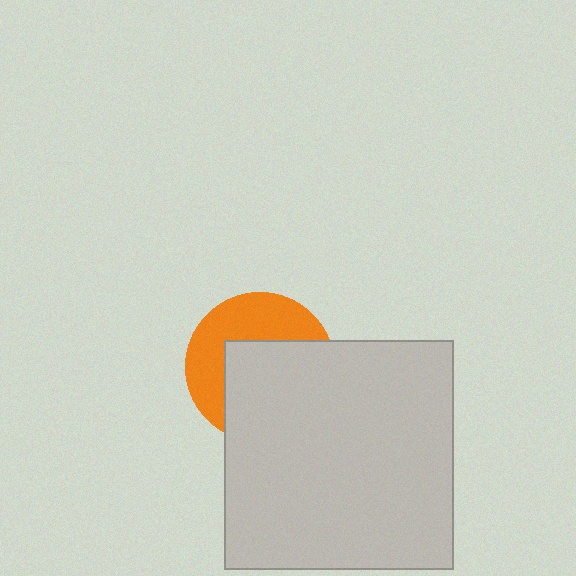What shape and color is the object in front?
The object in front is a light gray square.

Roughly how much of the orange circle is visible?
A small part of it is visible (roughly 43%).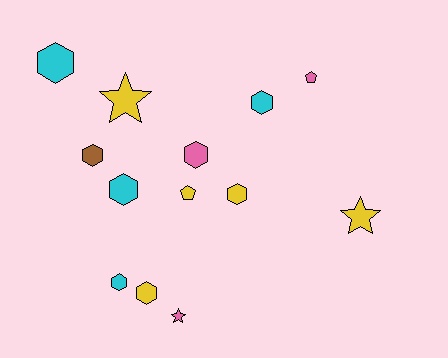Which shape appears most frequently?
Hexagon, with 8 objects.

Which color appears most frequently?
Yellow, with 5 objects.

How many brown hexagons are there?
There is 1 brown hexagon.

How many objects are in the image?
There are 13 objects.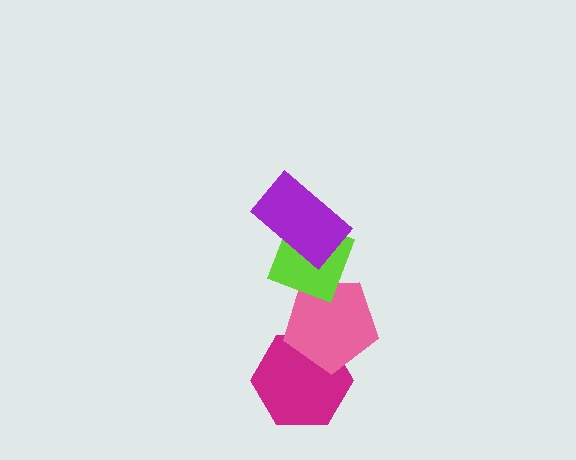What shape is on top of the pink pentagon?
The lime diamond is on top of the pink pentagon.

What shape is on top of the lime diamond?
The purple rectangle is on top of the lime diamond.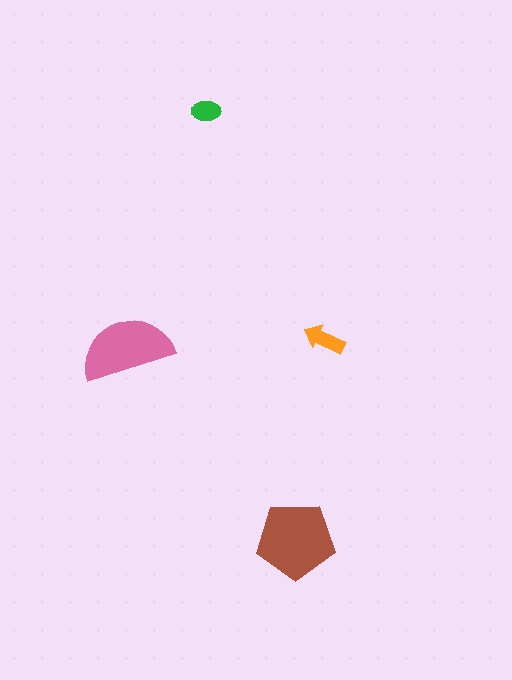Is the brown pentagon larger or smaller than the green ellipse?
Larger.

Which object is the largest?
The brown pentagon.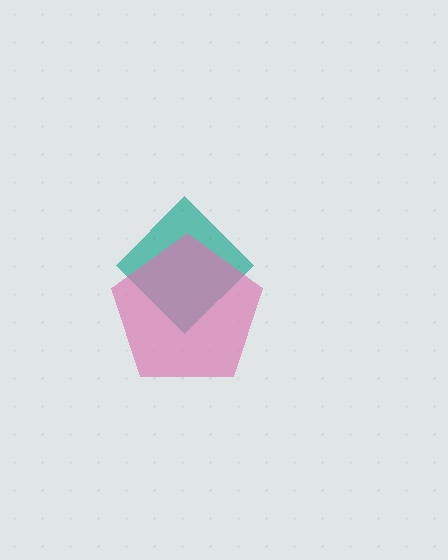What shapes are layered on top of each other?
The layered shapes are: a teal diamond, a pink pentagon.